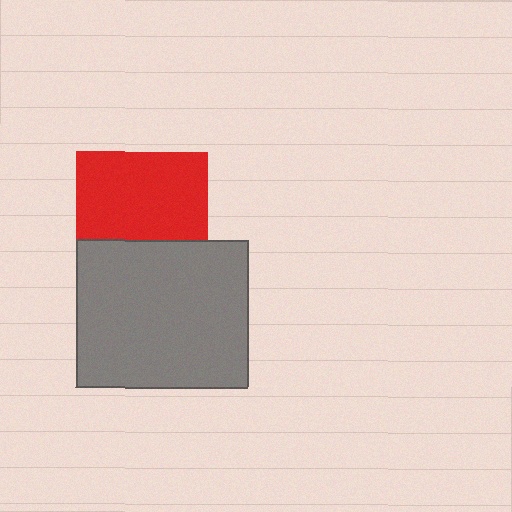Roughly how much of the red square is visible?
Most of it is visible (roughly 67%).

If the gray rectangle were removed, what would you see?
You would see the complete red square.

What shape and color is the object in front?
The object in front is a gray rectangle.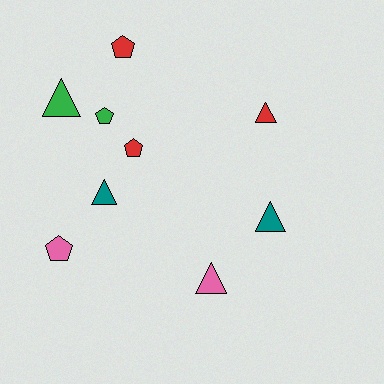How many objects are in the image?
There are 9 objects.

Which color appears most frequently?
Red, with 3 objects.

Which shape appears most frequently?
Triangle, with 5 objects.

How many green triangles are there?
There is 1 green triangle.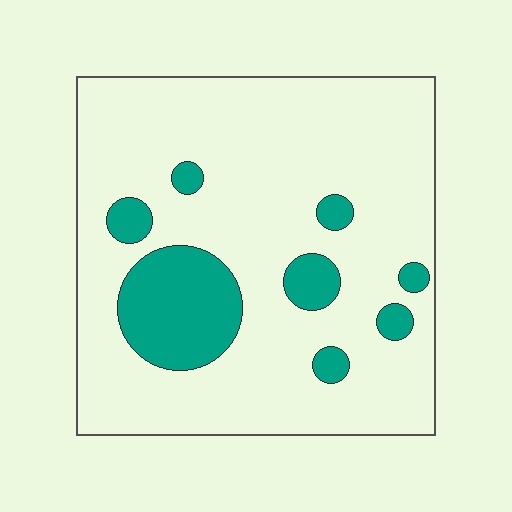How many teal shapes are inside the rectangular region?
8.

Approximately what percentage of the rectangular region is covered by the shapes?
Approximately 15%.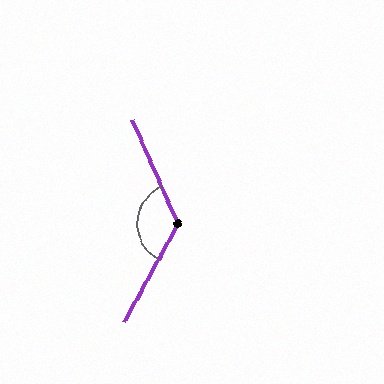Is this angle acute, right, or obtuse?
It is obtuse.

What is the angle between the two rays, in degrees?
Approximately 128 degrees.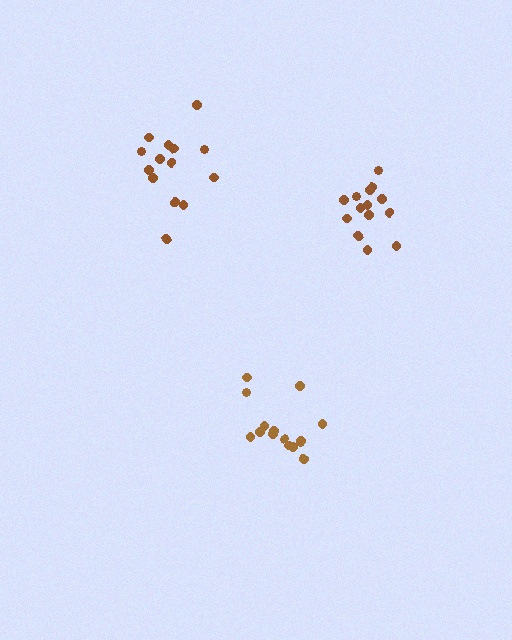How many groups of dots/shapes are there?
There are 3 groups.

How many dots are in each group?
Group 1: 14 dots, Group 2: 15 dots, Group 3: 14 dots (43 total).